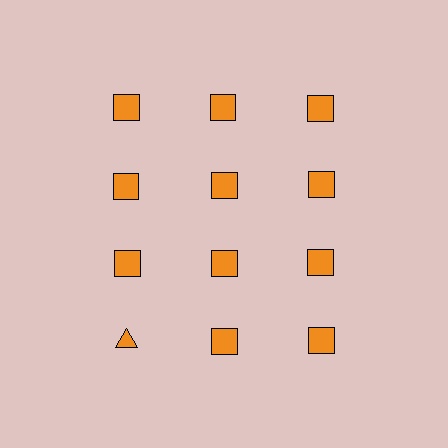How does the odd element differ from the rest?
It has a different shape: triangle instead of square.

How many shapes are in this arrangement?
There are 12 shapes arranged in a grid pattern.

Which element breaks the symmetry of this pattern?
The orange triangle in the fourth row, leftmost column breaks the symmetry. All other shapes are orange squares.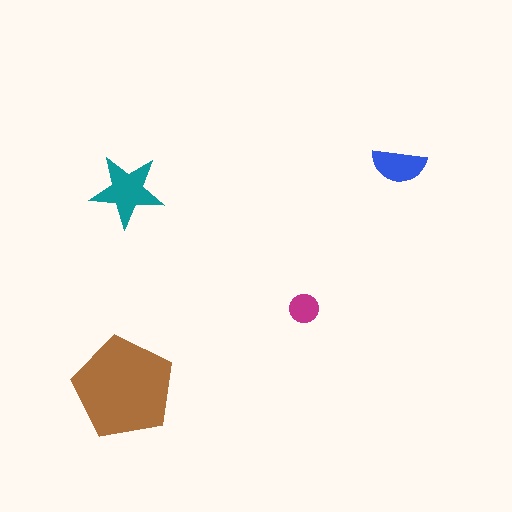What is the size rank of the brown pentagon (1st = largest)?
1st.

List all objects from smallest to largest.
The magenta circle, the blue semicircle, the teal star, the brown pentagon.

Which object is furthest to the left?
The brown pentagon is leftmost.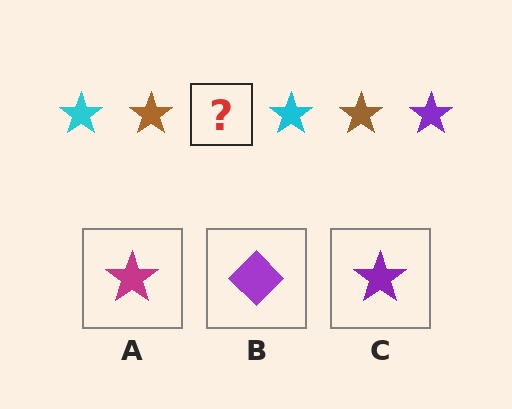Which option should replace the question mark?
Option C.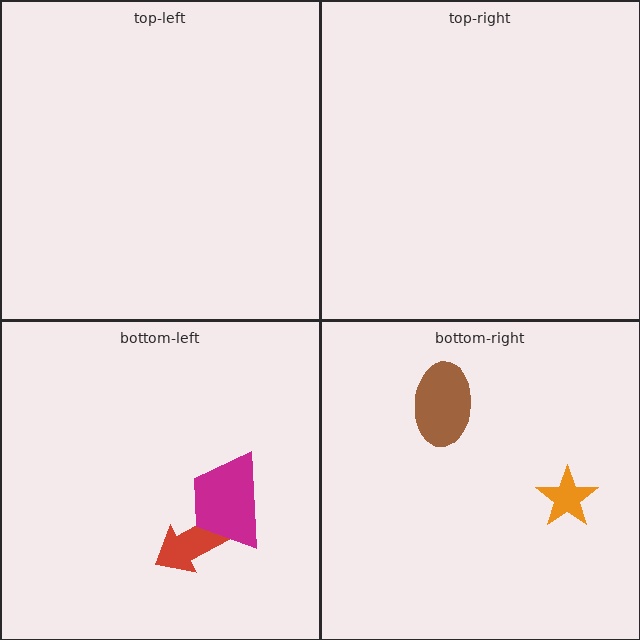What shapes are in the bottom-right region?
The brown ellipse, the orange star.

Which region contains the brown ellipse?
The bottom-right region.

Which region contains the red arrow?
The bottom-left region.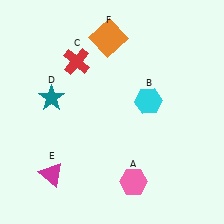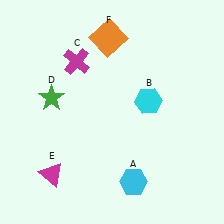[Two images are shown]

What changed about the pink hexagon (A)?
In Image 1, A is pink. In Image 2, it changed to cyan.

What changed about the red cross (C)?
In Image 1, C is red. In Image 2, it changed to magenta.